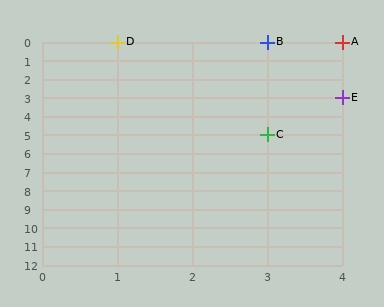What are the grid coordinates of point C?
Point C is at grid coordinates (3, 5).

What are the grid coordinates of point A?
Point A is at grid coordinates (4, 0).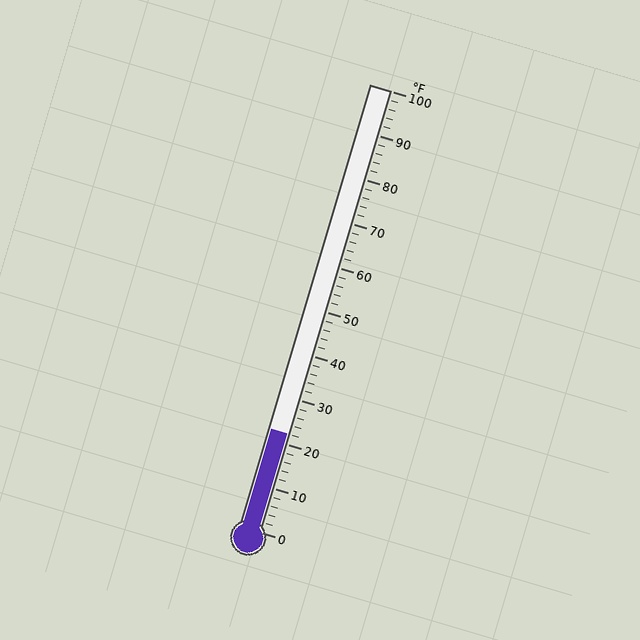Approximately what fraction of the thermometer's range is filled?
The thermometer is filled to approximately 20% of its range.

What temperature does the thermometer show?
The thermometer shows approximately 22°F.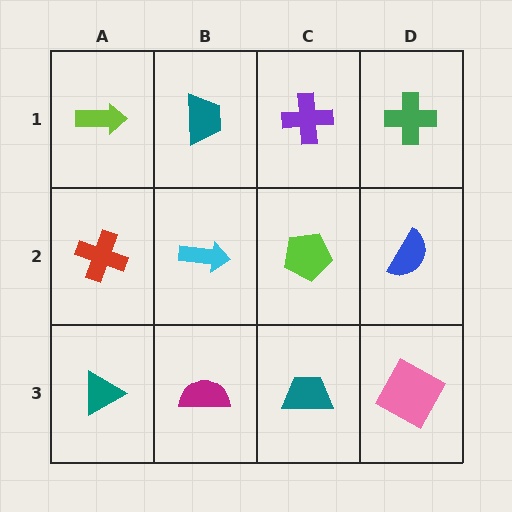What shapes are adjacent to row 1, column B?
A cyan arrow (row 2, column B), a lime arrow (row 1, column A), a purple cross (row 1, column C).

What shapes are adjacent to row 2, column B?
A teal trapezoid (row 1, column B), a magenta semicircle (row 3, column B), a red cross (row 2, column A), a lime pentagon (row 2, column C).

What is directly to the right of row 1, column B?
A purple cross.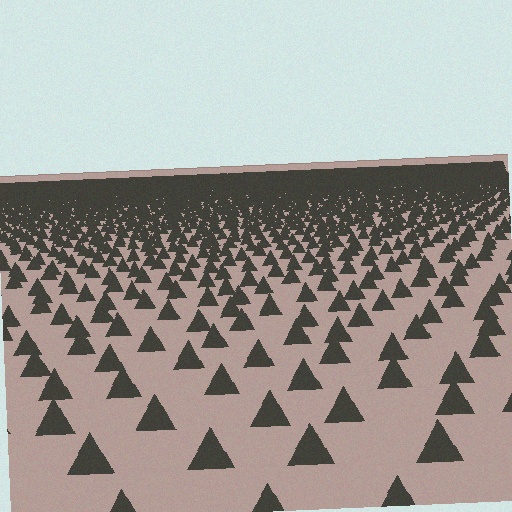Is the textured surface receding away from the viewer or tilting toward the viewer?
The surface is receding away from the viewer. Texture elements get smaller and denser toward the top.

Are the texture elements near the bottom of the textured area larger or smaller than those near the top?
Larger. Near the bottom, elements are closer to the viewer and appear at a bigger on-screen size.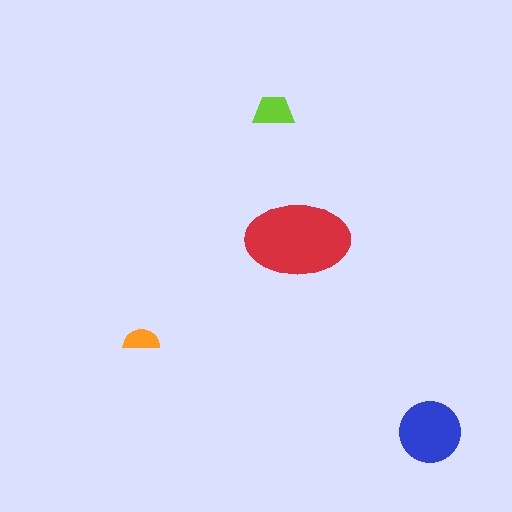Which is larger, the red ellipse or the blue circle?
The red ellipse.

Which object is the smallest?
The orange semicircle.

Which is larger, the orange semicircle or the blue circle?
The blue circle.